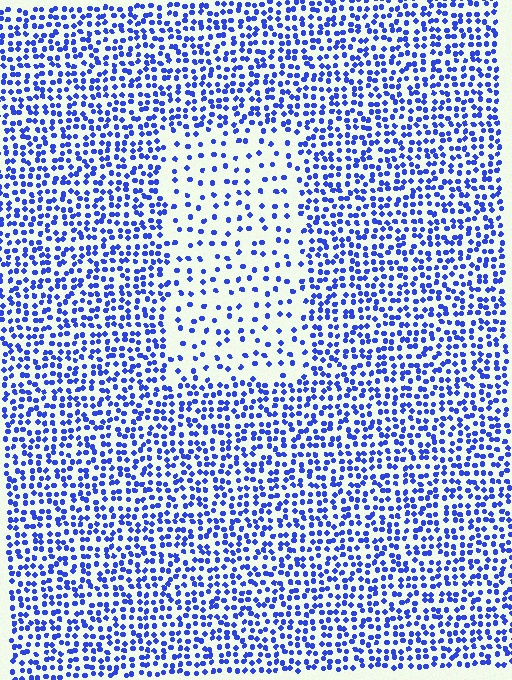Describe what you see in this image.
The image contains small blue elements arranged at two different densities. A rectangle-shaped region is visible where the elements are less densely packed than the surrounding area.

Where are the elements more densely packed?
The elements are more densely packed outside the rectangle boundary.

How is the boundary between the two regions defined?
The boundary is defined by a change in element density (approximately 2.5x ratio). All elements are the same color, size, and shape.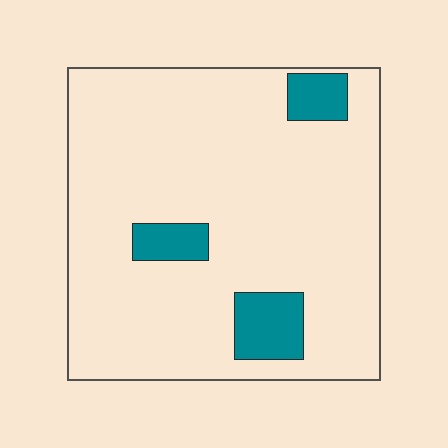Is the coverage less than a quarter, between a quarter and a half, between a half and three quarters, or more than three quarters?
Less than a quarter.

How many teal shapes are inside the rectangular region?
3.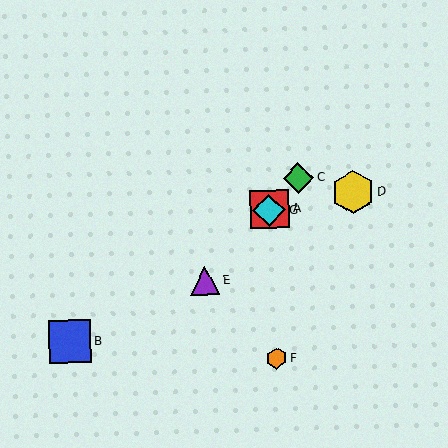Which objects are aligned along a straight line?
Objects A, C, E, G are aligned along a straight line.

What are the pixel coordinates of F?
Object F is at (277, 358).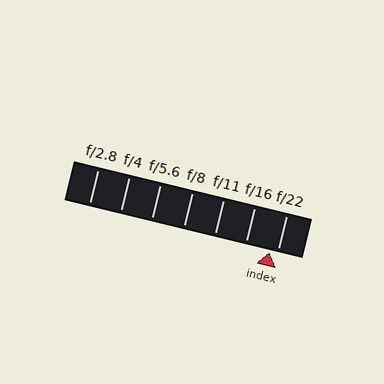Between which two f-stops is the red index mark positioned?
The index mark is between f/16 and f/22.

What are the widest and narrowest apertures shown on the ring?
The widest aperture shown is f/2.8 and the narrowest is f/22.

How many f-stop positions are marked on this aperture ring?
There are 7 f-stop positions marked.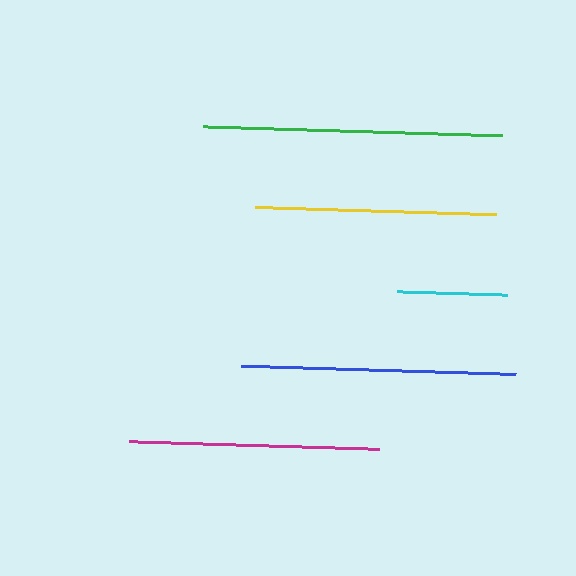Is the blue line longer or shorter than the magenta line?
The blue line is longer than the magenta line.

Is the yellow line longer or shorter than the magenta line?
The magenta line is longer than the yellow line.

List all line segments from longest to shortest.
From longest to shortest: green, blue, magenta, yellow, cyan.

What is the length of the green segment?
The green segment is approximately 298 pixels long.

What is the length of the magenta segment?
The magenta segment is approximately 250 pixels long.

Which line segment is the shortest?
The cyan line is the shortest at approximately 110 pixels.